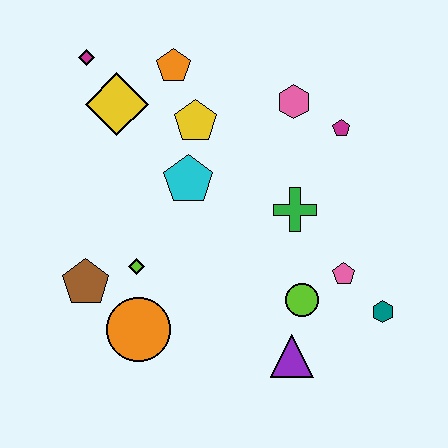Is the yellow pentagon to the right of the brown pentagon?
Yes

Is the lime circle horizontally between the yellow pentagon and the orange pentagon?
No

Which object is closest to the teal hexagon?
The pink pentagon is closest to the teal hexagon.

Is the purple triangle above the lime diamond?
No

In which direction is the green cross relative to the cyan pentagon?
The green cross is to the right of the cyan pentagon.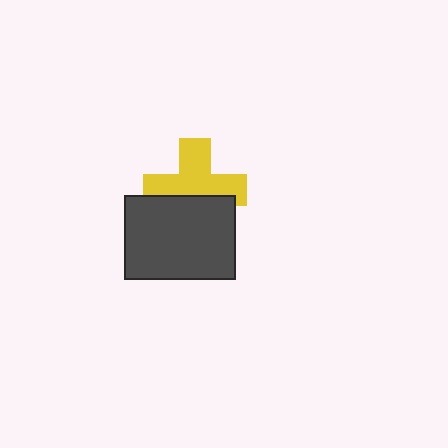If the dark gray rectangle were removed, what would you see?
You would see the complete yellow cross.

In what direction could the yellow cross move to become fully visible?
The yellow cross could move up. That would shift it out from behind the dark gray rectangle entirely.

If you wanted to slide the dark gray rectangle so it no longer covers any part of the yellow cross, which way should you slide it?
Slide it down — that is the most direct way to separate the two shapes.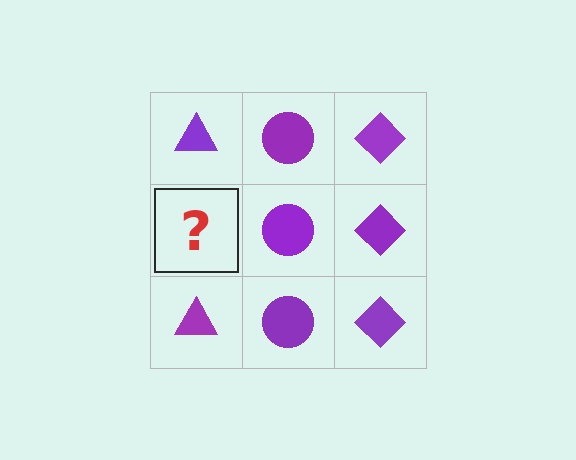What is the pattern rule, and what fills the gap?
The rule is that each column has a consistent shape. The gap should be filled with a purple triangle.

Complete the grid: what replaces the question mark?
The question mark should be replaced with a purple triangle.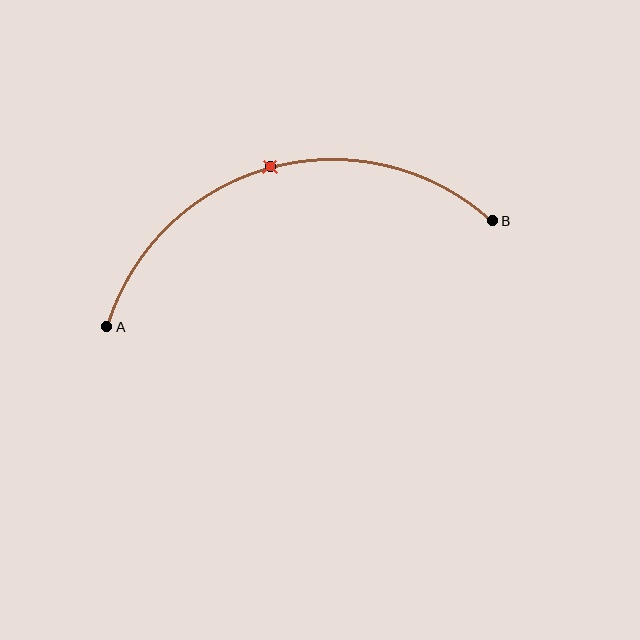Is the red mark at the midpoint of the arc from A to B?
Yes. The red mark lies on the arc at equal arc-length from both A and B — it is the arc midpoint.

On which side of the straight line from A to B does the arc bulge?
The arc bulges above the straight line connecting A and B.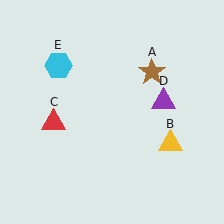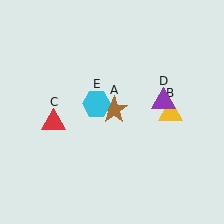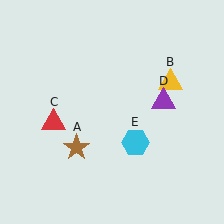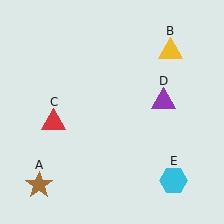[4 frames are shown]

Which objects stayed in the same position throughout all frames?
Red triangle (object C) and purple triangle (object D) remained stationary.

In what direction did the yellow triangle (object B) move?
The yellow triangle (object B) moved up.